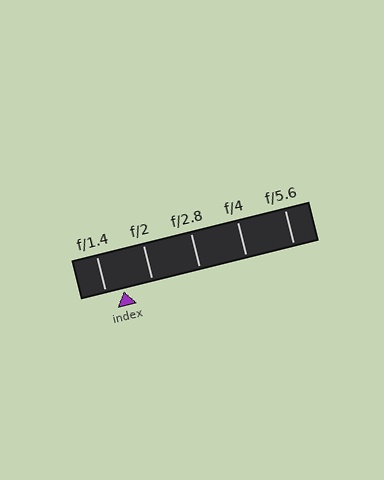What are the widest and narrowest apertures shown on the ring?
The widest aperture shown is f/1.4 and the narrowest is f/5.6.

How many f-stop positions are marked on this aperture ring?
There are 5 f-stop positions marked.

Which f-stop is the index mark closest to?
The index mark is closest to f/1.4.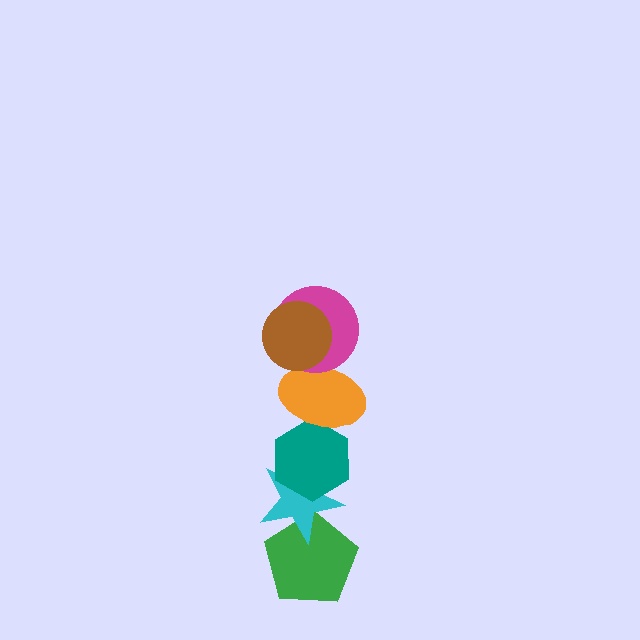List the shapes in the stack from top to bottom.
From top to bottom: the brown circle, the magenta circle, the orange ellipse, the teal hexagon, the cyan star, the green pentagon.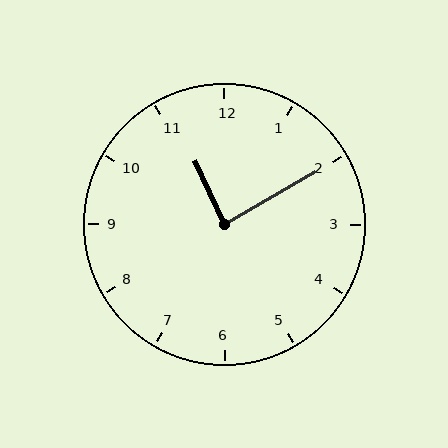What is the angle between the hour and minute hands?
Approximately 85 degrees.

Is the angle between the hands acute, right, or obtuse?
It is right.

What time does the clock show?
11:10.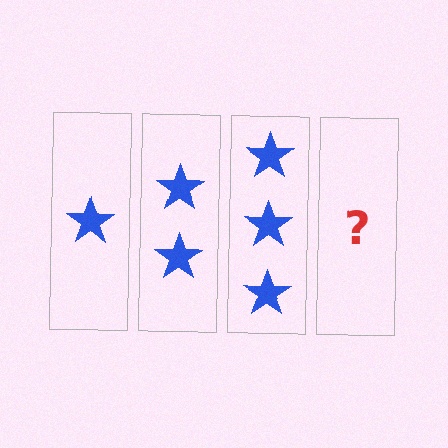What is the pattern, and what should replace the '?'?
The pattern is that each step adds one more star. The '?' should be 4 stars.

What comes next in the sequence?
The next element should be 4 stars.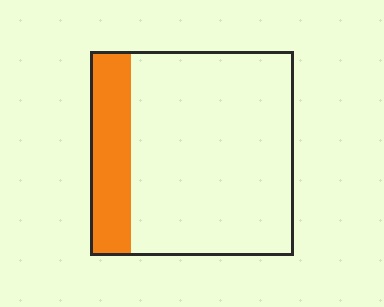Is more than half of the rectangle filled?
No.